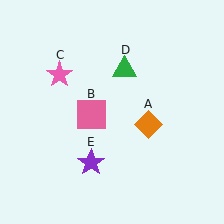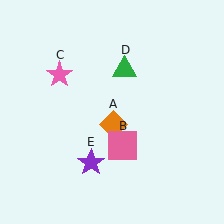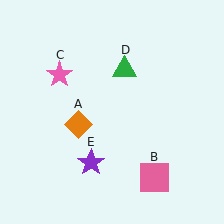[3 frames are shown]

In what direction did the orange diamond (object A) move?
The orange diamond (object A) moved left.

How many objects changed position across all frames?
2 objects changed position: orange diamond (object A), pink square (object B).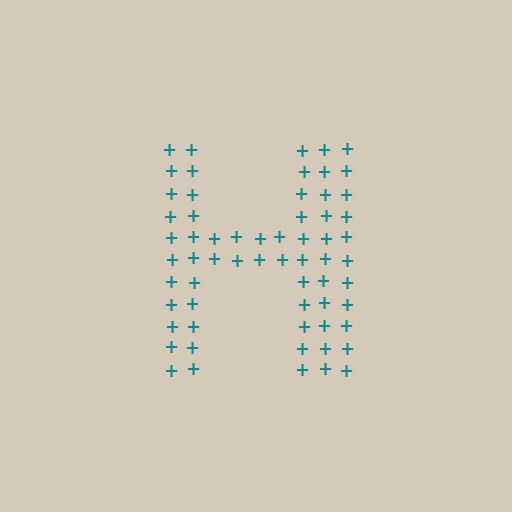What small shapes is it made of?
It is made of small plus signs.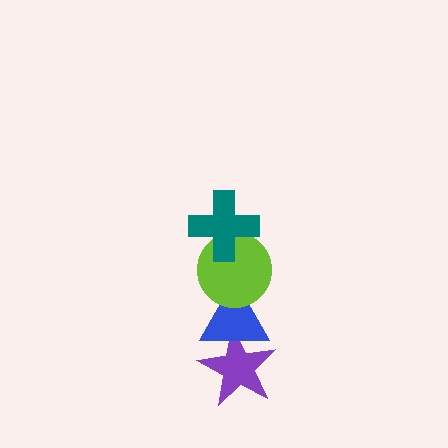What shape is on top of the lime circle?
The teal cross is on top of the lime circle.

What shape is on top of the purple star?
The blue triangle is on top of the purple star.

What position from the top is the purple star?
The purple star is 4th from the top.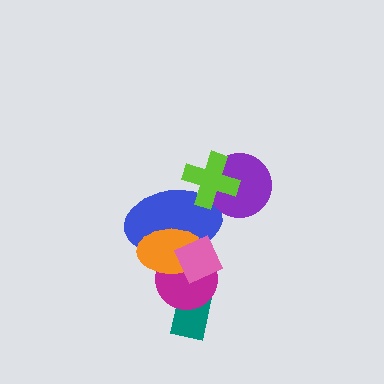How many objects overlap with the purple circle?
1 object overlaps with the purple circle.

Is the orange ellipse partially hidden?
Yes, it is partially covered by another shape.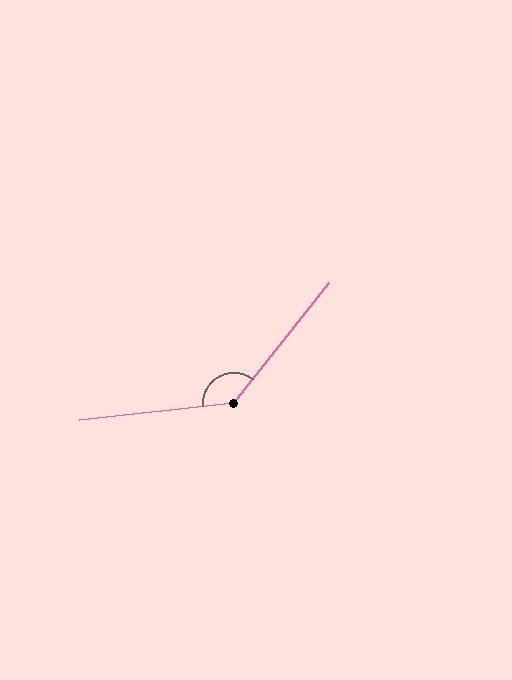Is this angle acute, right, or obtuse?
It is obtuse.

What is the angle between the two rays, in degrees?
Approximately 135 degrees.